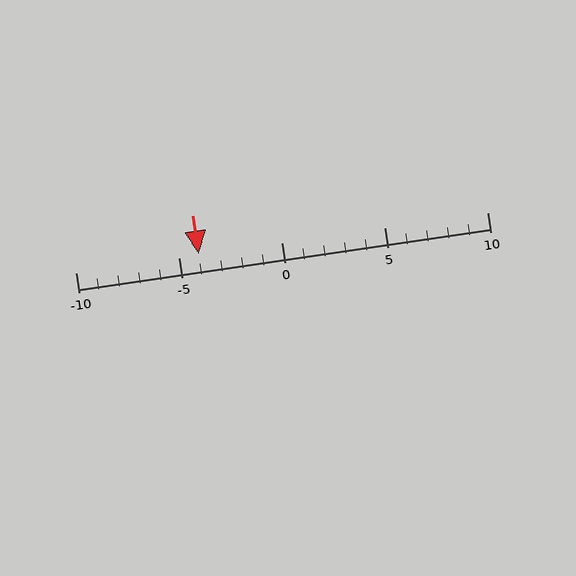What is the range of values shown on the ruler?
The ruler shows values from -10 to 10.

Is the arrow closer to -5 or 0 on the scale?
The arrow is closer to -5.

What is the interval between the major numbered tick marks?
The major tick marks are spaced 5 units apart.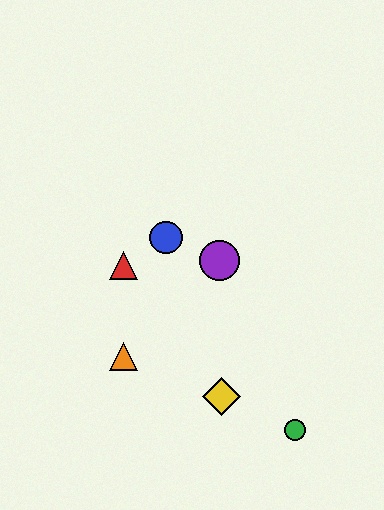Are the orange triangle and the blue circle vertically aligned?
No, the orange triangle is at x≈124 and the blue circle is at x≈166.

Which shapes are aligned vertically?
The red triangle, the orange triangle are aligned vertically.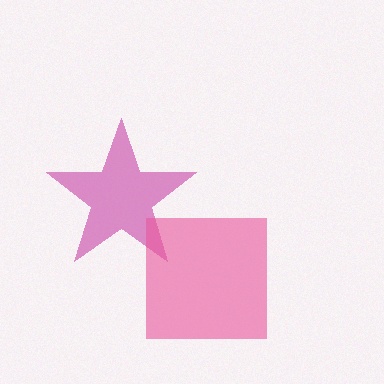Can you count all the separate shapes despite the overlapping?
Yes, there are 2 separate shapes.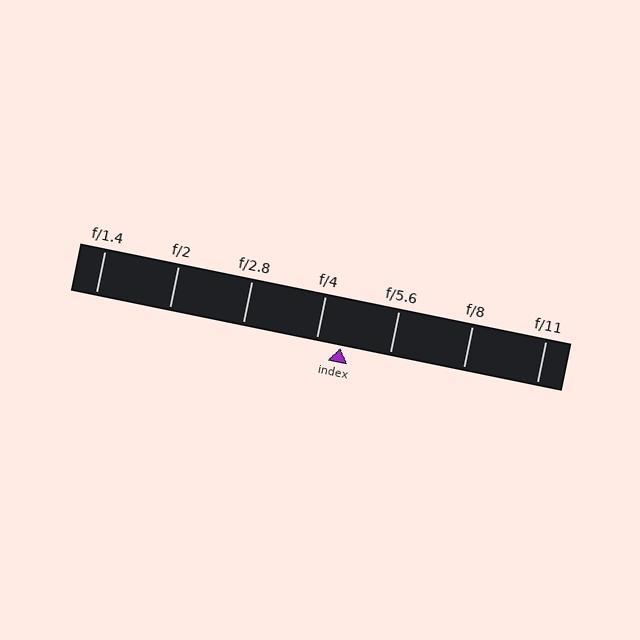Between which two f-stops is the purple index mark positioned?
The index mark is between f/4 and f/5.6.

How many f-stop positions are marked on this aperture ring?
There are 7 f-stop positions marked.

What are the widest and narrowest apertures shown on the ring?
The widest aperture shown is f/1.4 and the narrowest is f/11.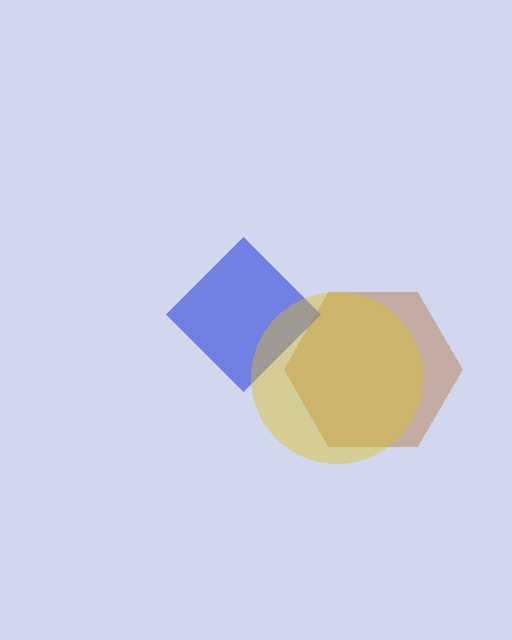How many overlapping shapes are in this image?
There are 3 overlapping shapes in the image.